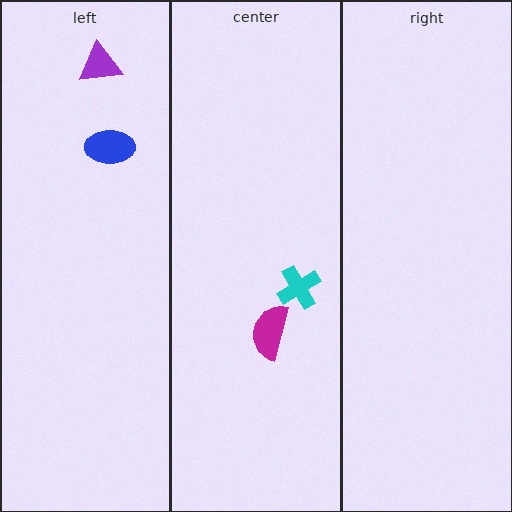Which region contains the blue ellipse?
The left region.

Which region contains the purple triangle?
The left region.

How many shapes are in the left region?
2.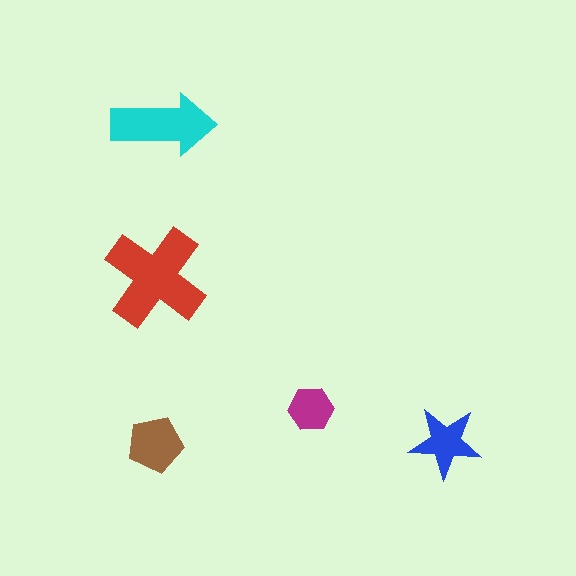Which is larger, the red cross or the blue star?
The red cross.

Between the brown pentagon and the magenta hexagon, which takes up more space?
The brown pentagon.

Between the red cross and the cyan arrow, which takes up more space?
The red cross.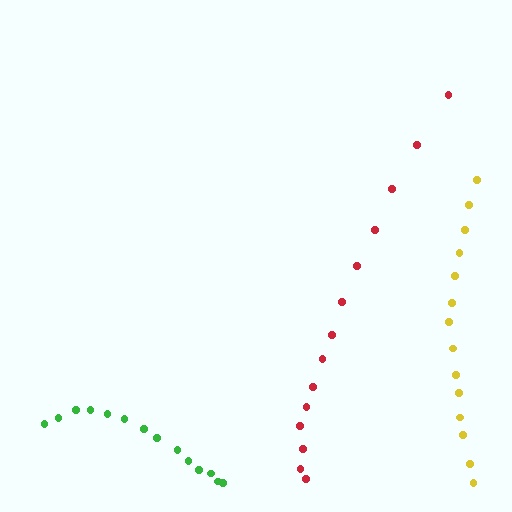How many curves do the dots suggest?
There are 3 distinct paths.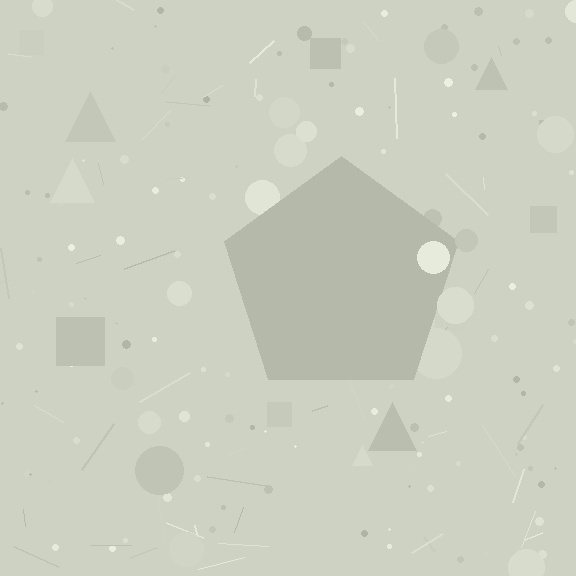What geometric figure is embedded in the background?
A pentagon is embedded in the background.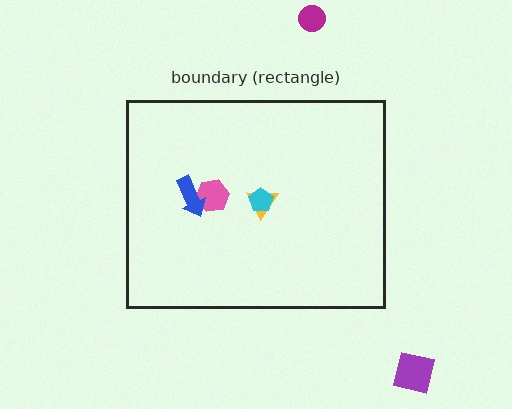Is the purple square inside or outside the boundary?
Outside.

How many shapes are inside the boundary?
4 inside, 2 outside.